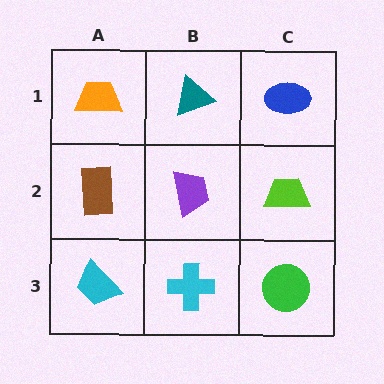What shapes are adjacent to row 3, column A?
A brown rectangle (row 2, column A), a cyan cross (row 3, column B).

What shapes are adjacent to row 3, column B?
A purple trapezoid (row 2, column B), a cyan trapezoid (row 3, column A), a green circle (row 3, column C).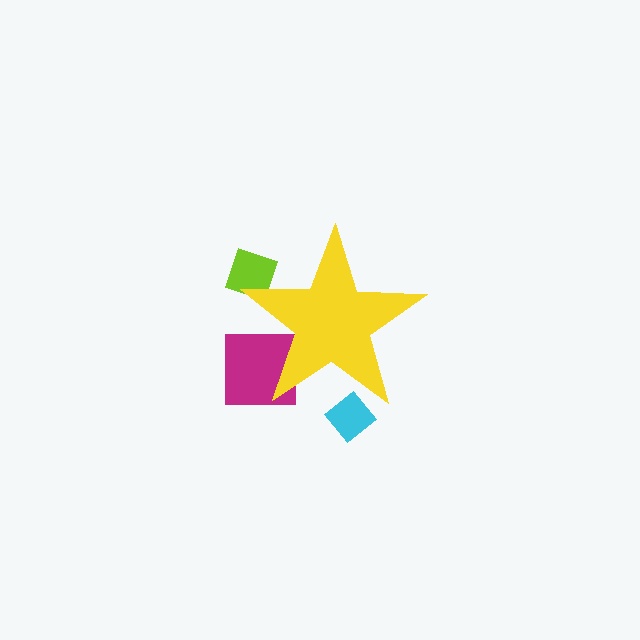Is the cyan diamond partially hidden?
Yes, the cyan diamond is partially hidden behind the yellow star.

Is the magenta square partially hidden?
Yes, the magenta square is partially hidden behind the yellow star.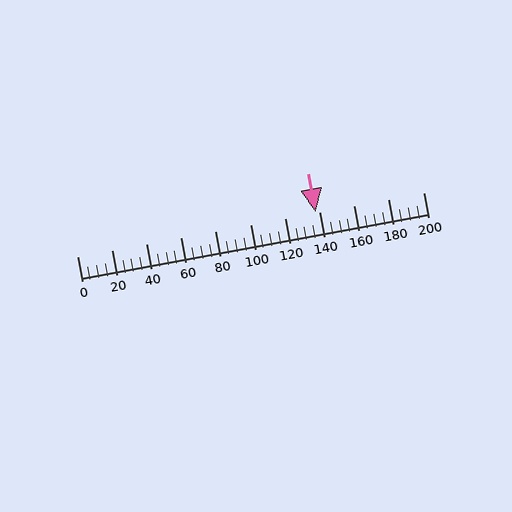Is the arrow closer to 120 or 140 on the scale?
The arrow is closer to 140.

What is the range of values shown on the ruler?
The ruler shows values from 0 to 200.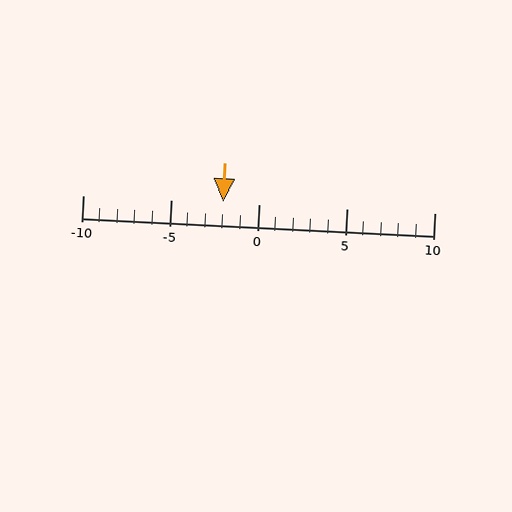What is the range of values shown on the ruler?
The ruler shows values from -10 to 10.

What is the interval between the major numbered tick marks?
The major tick marks are spaced 5 units apart.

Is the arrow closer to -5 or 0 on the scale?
The arrow is closer to 0.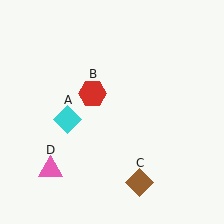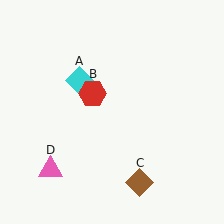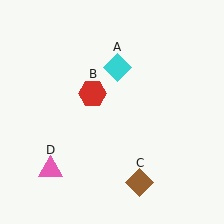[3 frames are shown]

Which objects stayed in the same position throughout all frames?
Red hexagon (object B) and brown diamond (object C) and pink triangle (object D) remained stationary.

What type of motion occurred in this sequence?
The cyan diamond (object A) rotated clockwise around the center of the scene.